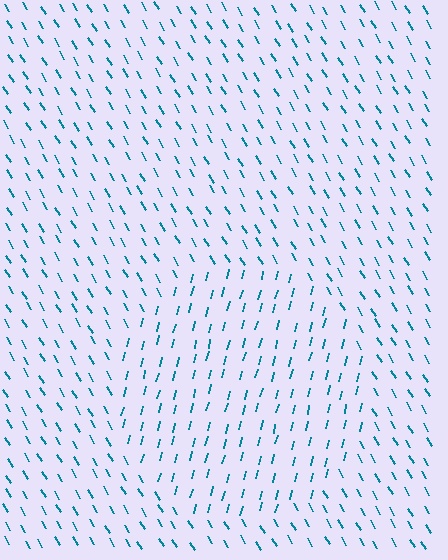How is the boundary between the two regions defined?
The boundary is defined purely by a change in line orientation (approximately 45 degrees difference). All lines are the same color and thickness.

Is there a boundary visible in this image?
Yes, there is a texture boundary formed by a change in line orientation.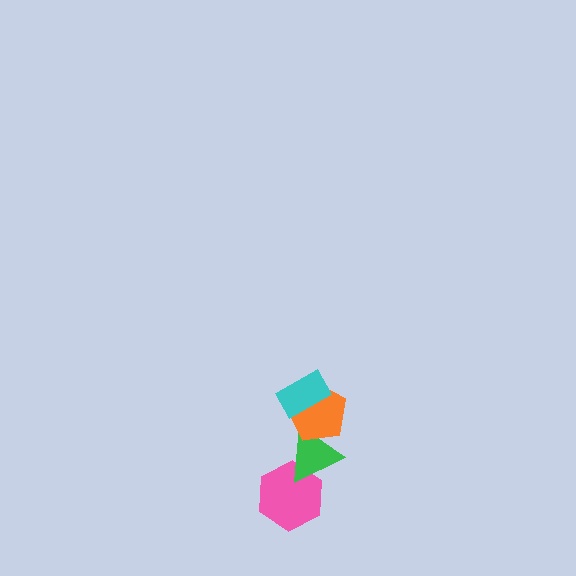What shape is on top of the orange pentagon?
The cyan rectangle is on top of the orange pentagon.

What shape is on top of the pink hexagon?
The green triangle is on top of the pink hexagon.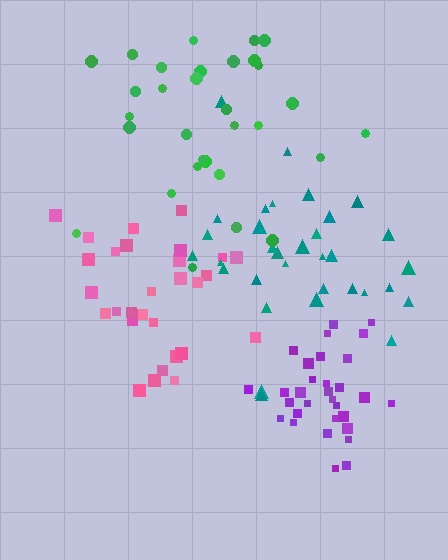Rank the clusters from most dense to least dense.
purple, teal, green, pink.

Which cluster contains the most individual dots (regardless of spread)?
Teal (33).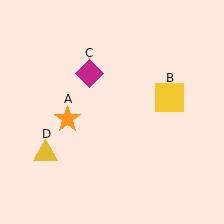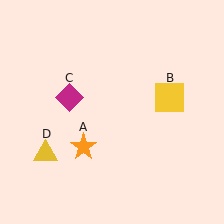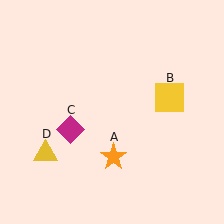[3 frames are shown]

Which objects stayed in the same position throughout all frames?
Yellow square (object B) and yellow triangle (object D) remained stationary.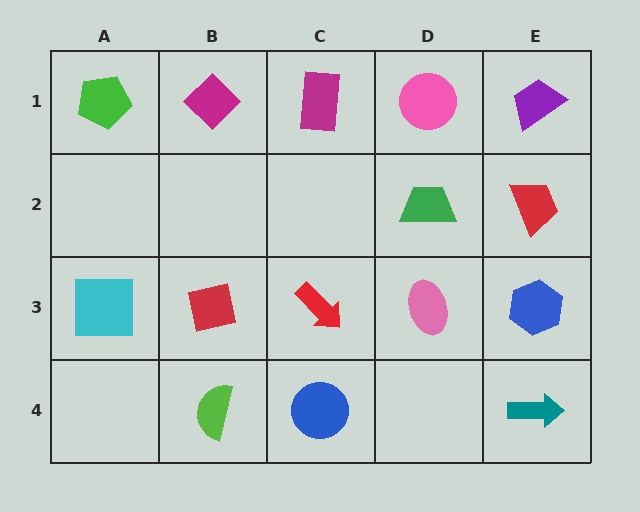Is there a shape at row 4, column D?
No, that cell is empty.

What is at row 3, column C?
A red arrow.